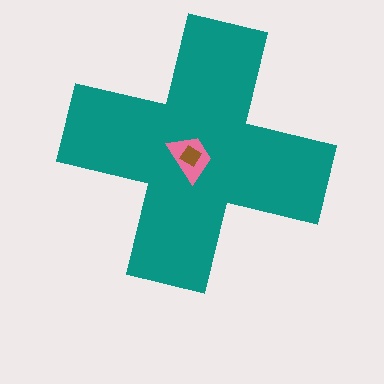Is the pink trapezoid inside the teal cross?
Yes.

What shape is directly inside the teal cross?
The pink trapezoid.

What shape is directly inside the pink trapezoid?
The brown diamond.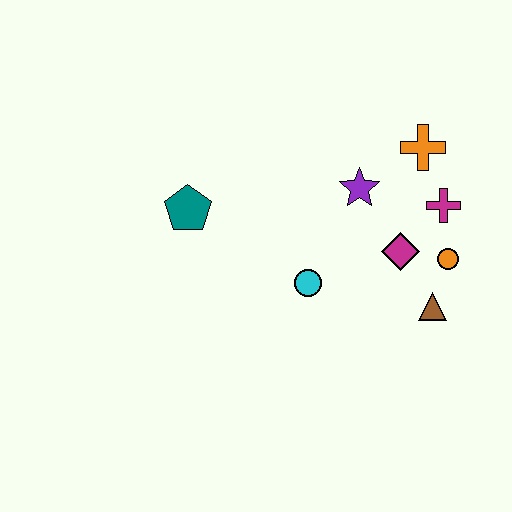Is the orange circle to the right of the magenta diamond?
Yes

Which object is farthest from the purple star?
The teal pentagon is farthest from the purple star.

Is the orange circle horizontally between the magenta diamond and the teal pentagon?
No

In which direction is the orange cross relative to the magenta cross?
The orange cross is above the magenta cross.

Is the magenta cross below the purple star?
Yes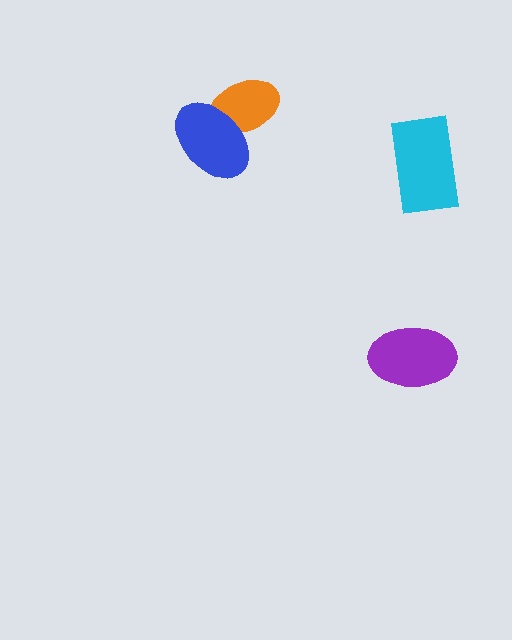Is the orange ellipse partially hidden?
Yes, it is partially covered by another shape.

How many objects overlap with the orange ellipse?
1 object overlaps with the orange ellipse.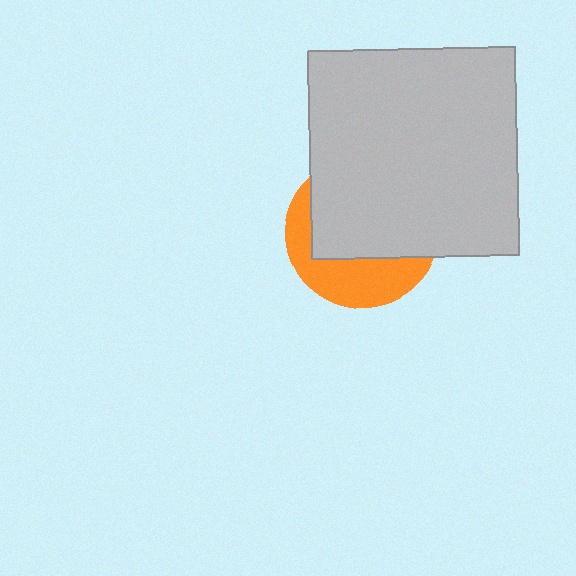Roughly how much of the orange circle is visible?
A small part of it is visible (roughly 36%).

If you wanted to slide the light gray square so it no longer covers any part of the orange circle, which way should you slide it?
Slide it up — that is the most direct way to separate the two shapes.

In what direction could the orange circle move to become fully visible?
The orange circle could move down. That would shift it out from behind the light gray square entirely.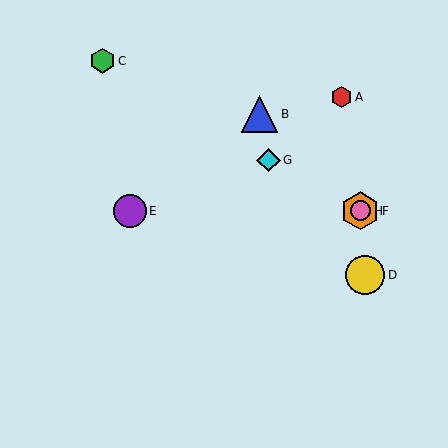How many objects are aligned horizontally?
3 objects (E, F, H) are aligned horizontally.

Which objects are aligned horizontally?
Objects E, F, H are aligned horizontally.